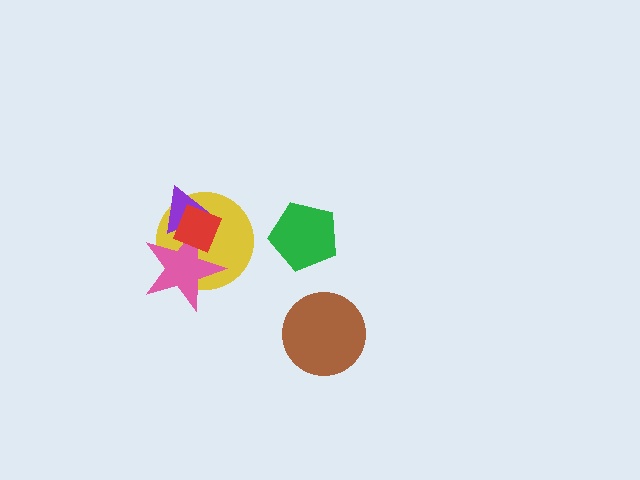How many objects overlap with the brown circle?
0 objects overlap with the brown circle.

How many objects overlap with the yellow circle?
3 objects overlap with the yellow circle.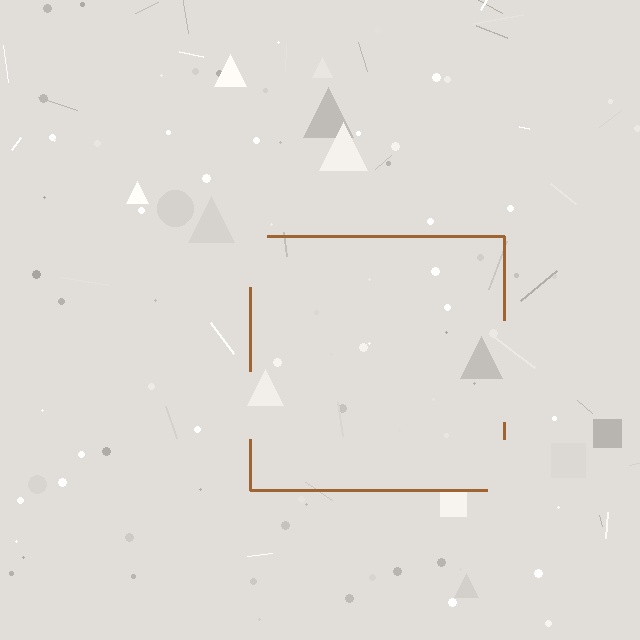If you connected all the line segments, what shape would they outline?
They would outline a square.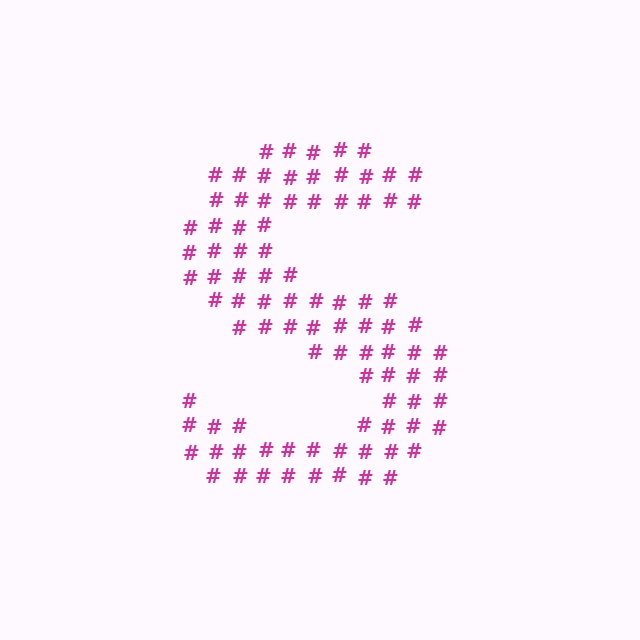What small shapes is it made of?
It is made of small hash symbols.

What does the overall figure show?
The overall figure shows the letter S.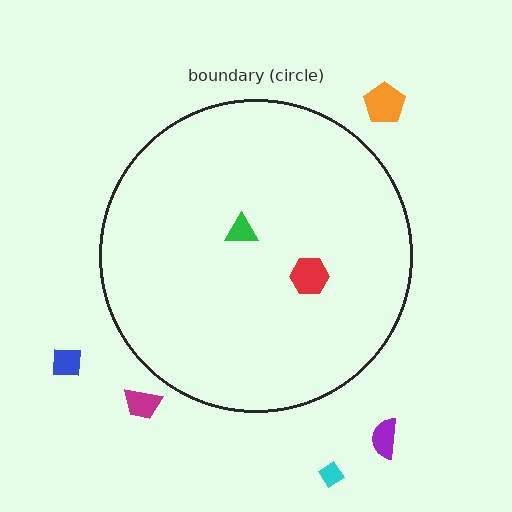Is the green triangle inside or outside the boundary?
Inside.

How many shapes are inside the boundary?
2 inside, 5 outside.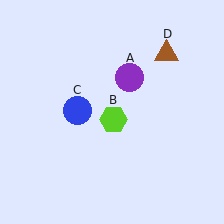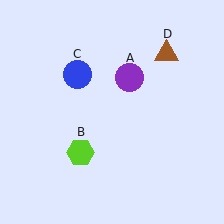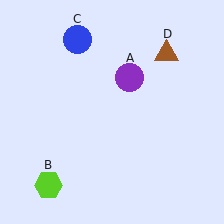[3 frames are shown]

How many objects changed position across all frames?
2 objects changed position: lime hexagon (object B), blue circle (object C).